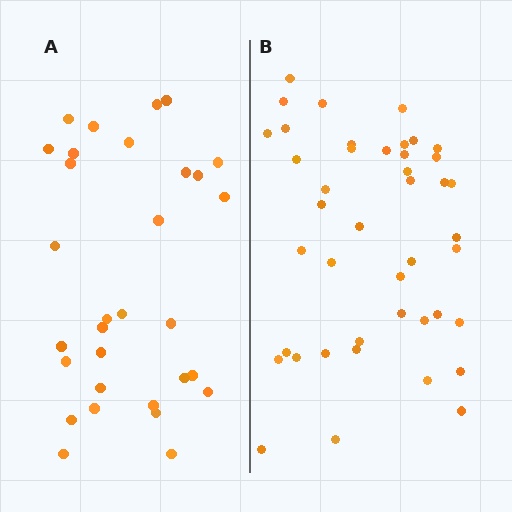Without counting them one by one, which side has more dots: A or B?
Region B (the right region) has more dots.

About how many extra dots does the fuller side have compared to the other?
Region B has roughly 12 or so more dots than region A.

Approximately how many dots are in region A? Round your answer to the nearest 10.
About 30 dots. (The exact count is 31, which rounds to 30.)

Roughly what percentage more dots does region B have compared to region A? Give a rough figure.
About 40% more.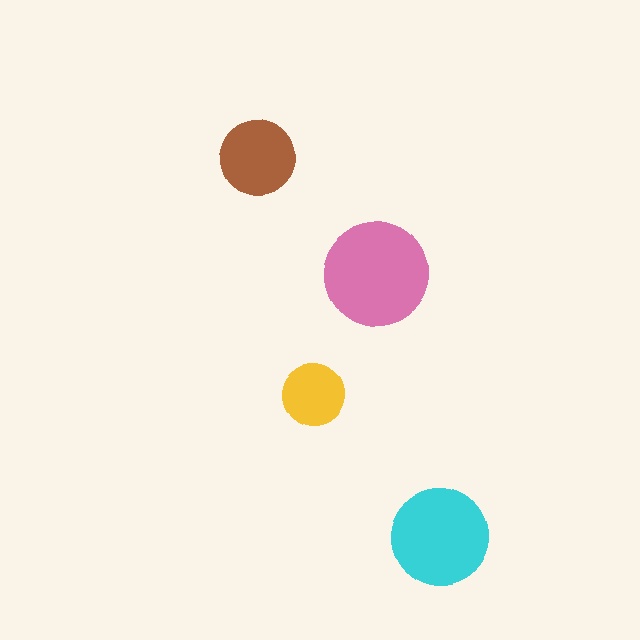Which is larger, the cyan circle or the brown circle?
The cyan one.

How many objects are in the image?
There are 4 objects in the image.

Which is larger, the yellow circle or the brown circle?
The brown one.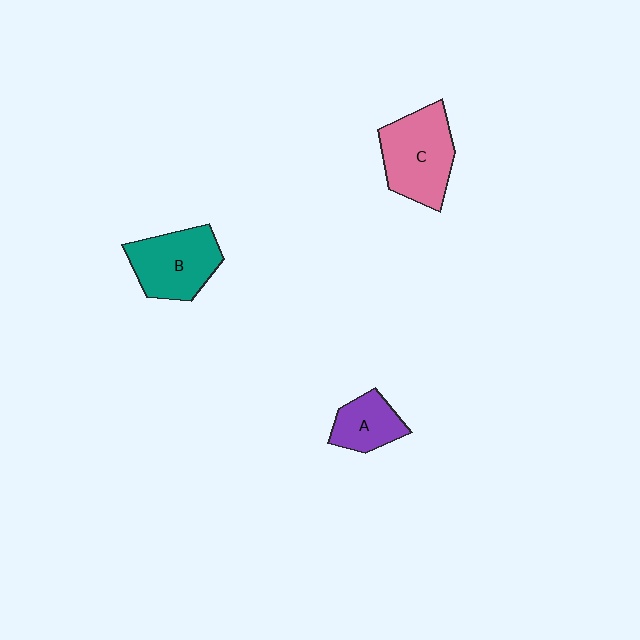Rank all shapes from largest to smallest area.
From largest to smallest: C (pink), B (teal), A (purple).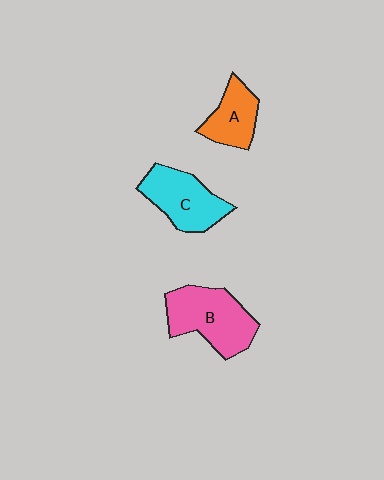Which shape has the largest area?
Shape B (pink).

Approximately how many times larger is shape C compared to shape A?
Approximately 1.4 times.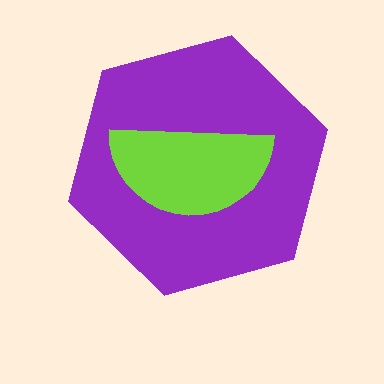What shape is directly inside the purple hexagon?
The lime semicircle.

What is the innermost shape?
The lime semicircle.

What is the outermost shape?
The purple hexagon.